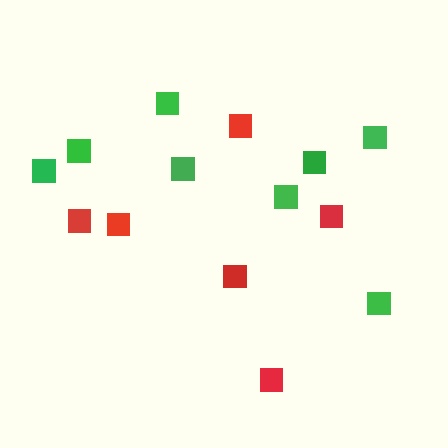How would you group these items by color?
There are 2 groups: one group of green squares (8) and one group of red squares (6).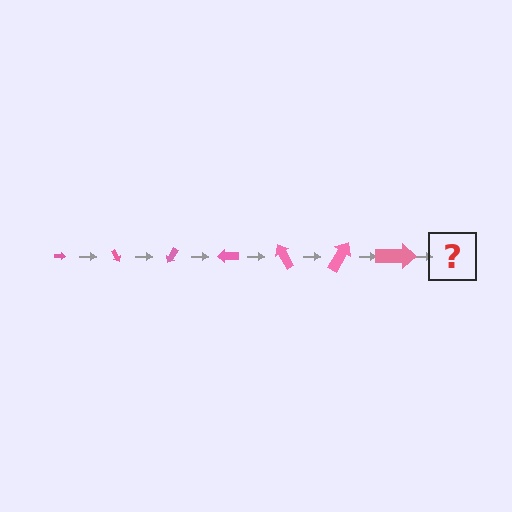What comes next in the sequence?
The next element should be an arrow, larger than the previous one and rotated 420 degrees from the start.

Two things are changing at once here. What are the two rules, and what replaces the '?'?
The two rules are that the arrow grows larger each step and it rotates 60 degrees each step. The '?' should be an arrow, larger than the previous one and rotated 420 degrees from the start.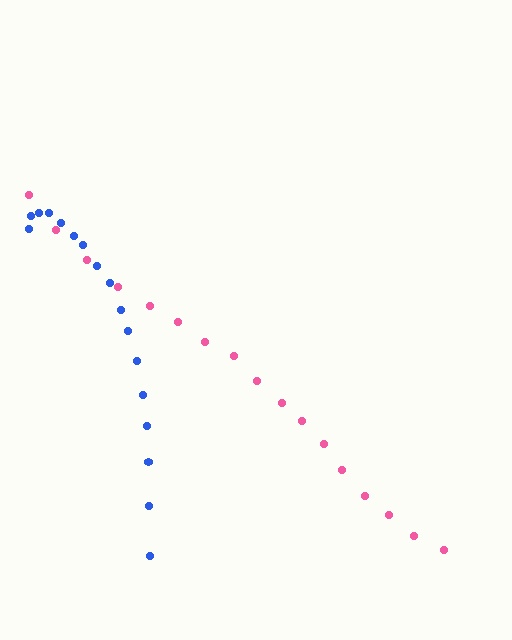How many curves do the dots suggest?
There are 2 distinct paths.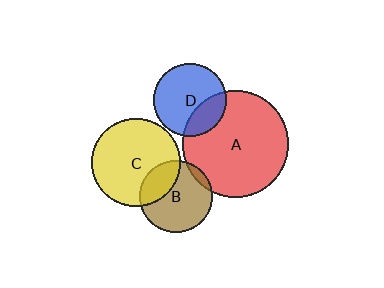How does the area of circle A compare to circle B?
Approximately 2.2 times.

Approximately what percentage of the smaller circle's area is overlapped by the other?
Approximately 25%.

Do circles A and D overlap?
Yes.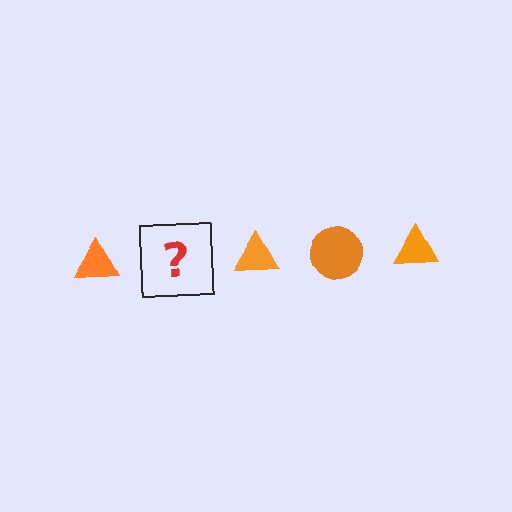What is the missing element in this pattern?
The missing element is an orange circle.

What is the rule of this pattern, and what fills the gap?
The rule is that the pattern cycles through triangle, circle shapes in orange. The gap should be filled with an orange circle.